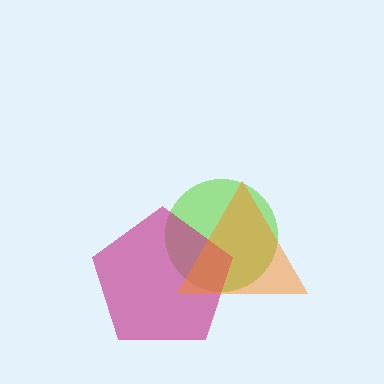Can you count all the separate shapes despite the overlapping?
Yes, there are 3 separate shapes.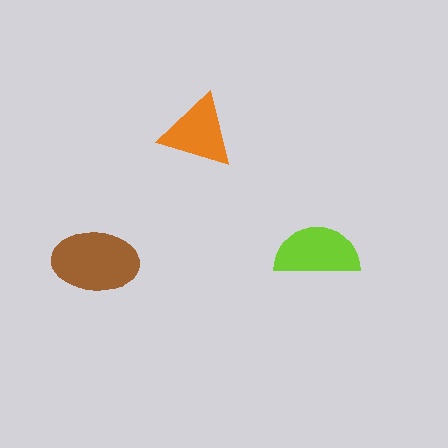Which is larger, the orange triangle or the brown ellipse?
The brown ellipse.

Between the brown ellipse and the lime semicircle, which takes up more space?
The brown ellipse.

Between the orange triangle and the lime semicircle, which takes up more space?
The lime semicircle.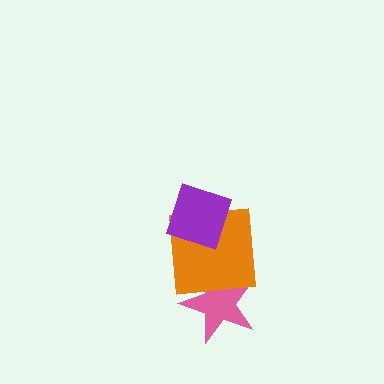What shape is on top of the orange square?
The purple diamond is on top of the orange square.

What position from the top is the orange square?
The orange square is 2nd from the top.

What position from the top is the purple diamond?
The purple diamond is 1st from the top.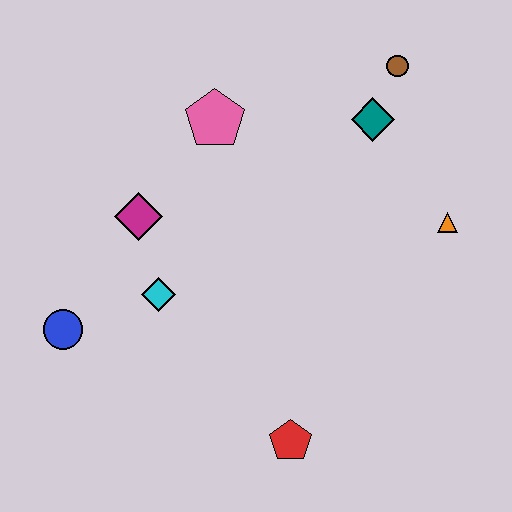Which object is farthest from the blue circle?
The brown circle is farthest from the blue circle.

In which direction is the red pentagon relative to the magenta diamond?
The red pentagon is below the magenta diamond.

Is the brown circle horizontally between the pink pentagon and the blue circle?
No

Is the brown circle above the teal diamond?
Yes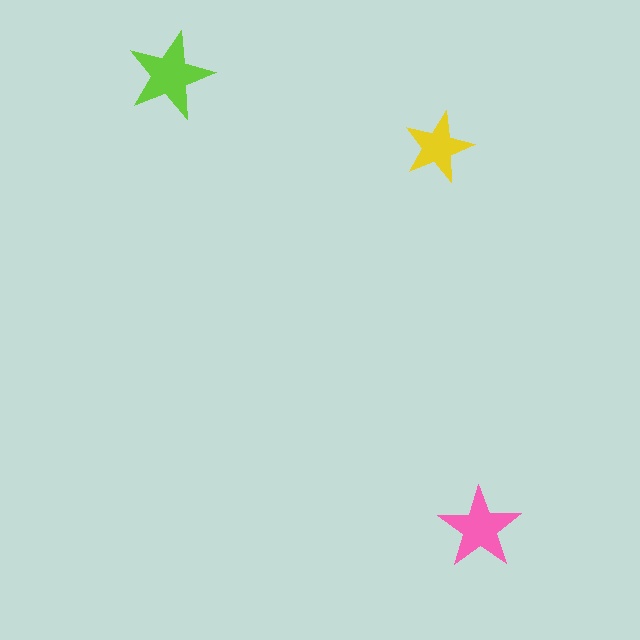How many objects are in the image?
There are 3 objects in the image.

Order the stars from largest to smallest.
the lime one, the pink one, the yellow one.